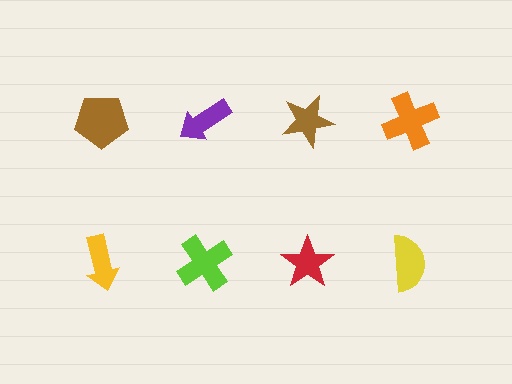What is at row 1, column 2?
A purple arrow.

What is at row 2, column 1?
A yellow arrow.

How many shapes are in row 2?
4 shapes.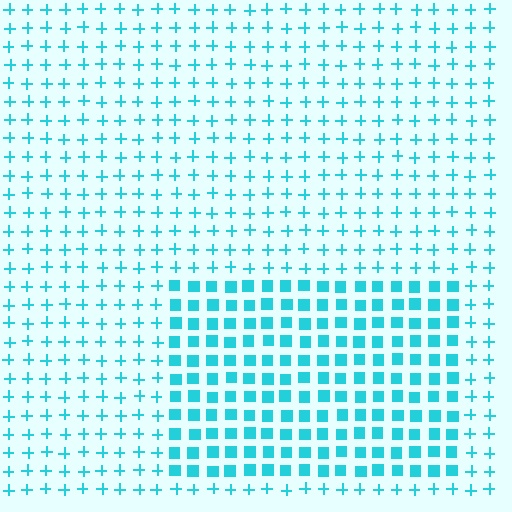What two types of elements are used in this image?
The image uses squares inside the rectangle region and plus signs outside it.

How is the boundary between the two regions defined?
The boundary is defined by a change in element shape: squares inside vs. plus signs outside. All elements share the same color and spacing.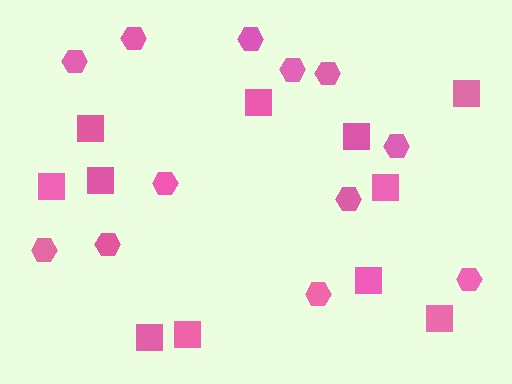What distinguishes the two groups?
There are 2 groups: one group of squares (11) and one group of hexagons (12).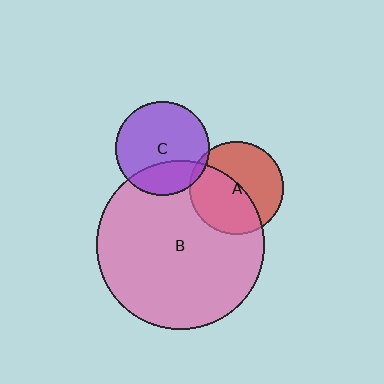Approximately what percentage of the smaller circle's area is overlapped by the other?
Approximately 50%.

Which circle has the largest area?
Circle B (pink).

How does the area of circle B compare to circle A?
Approximately 3.2 times.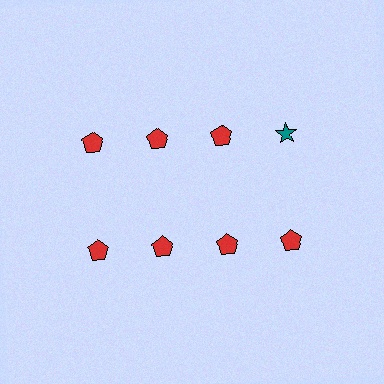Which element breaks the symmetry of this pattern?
The teal star in the top row, second from right column breaks the symmetry. All other shapes are red pentagons.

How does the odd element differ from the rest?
It differs in both color (teal instead of red) and shape (star instead of pentagon).